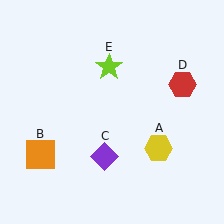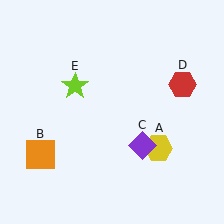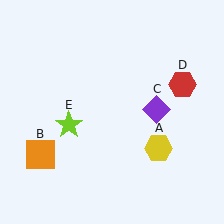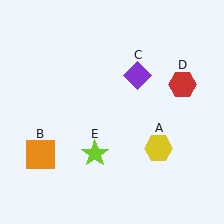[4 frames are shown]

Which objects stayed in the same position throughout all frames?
Yellow hexagon (object A) and orange square (object B) and red hexagon (object D) remained stationary.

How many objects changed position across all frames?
2 objects changed position: purple diamond (object C), lime star (object E).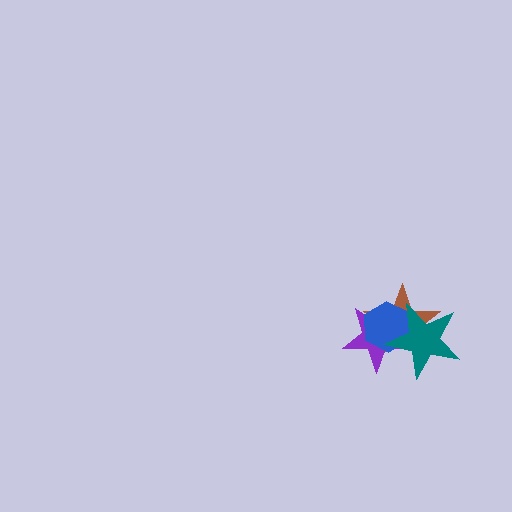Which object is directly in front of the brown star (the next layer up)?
The purple star is directly in front of the brown star.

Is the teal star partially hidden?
No, no other shape covers it.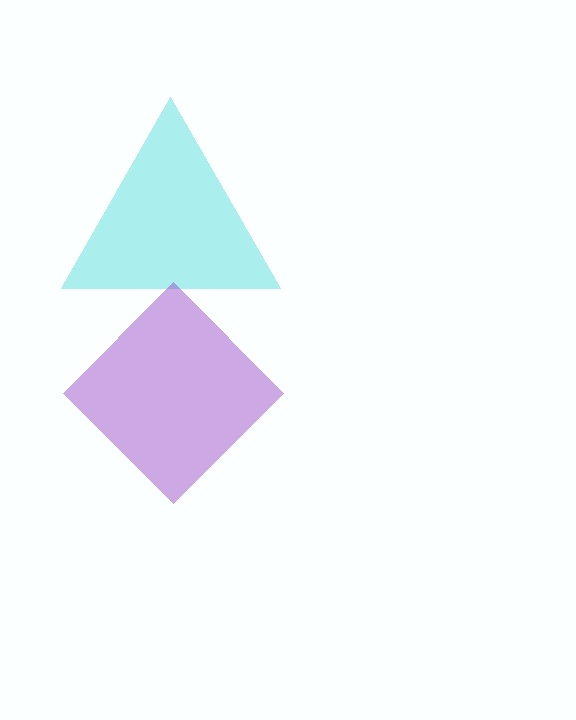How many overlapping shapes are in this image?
There are 2 overlapping shapes in the image.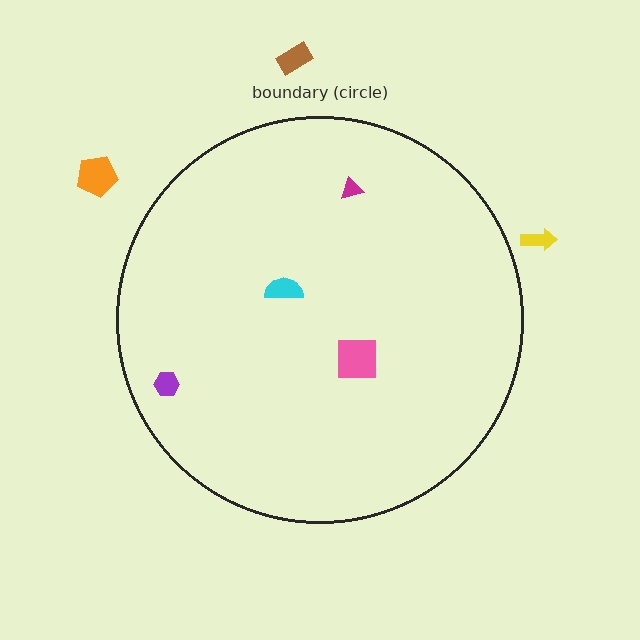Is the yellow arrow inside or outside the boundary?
Outside.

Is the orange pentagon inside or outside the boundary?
Outside.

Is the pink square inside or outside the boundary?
Inside.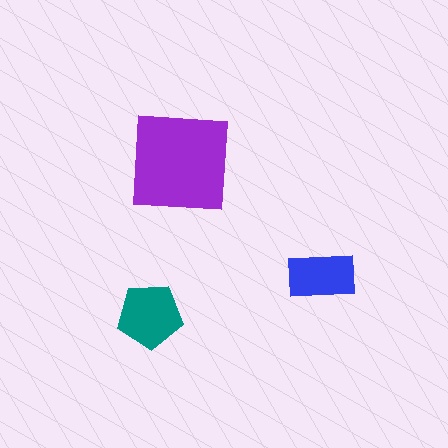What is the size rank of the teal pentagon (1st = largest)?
2nd.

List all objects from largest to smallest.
The purple square, the teal pentagon, the blue rectangle.